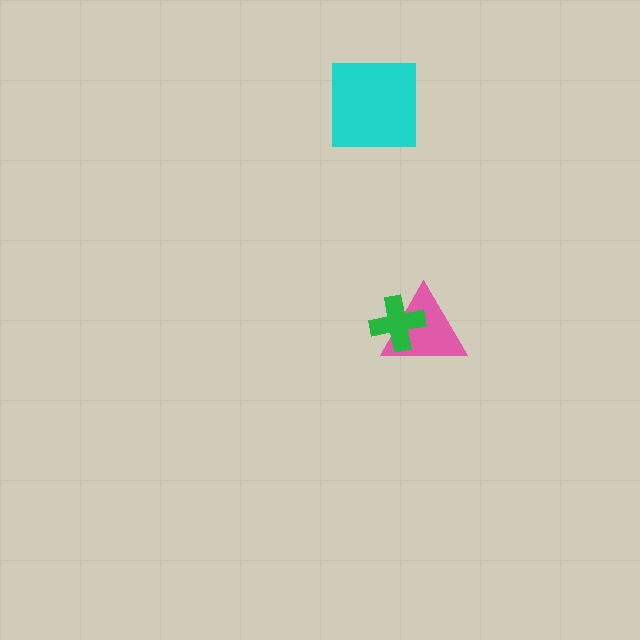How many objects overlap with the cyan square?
0 objects overlap with the cyan square.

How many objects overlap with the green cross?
1 object overlaps with the green cross.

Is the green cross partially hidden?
No, no other shape covers it.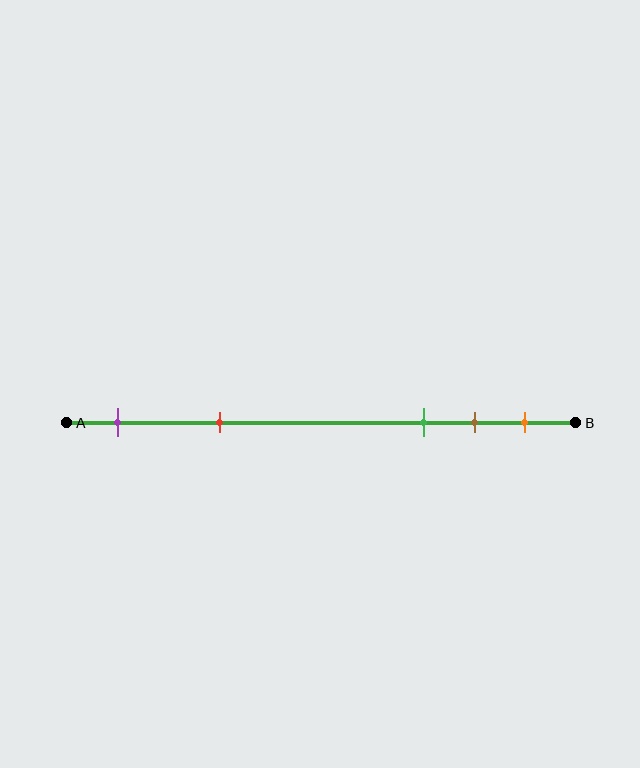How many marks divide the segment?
There are 5 marks dividing the segment.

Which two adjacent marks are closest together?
The brown and orange marks are the closest adjacent pair.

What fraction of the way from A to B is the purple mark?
The purple mark is approximately 10% (0.1) of the way from A to B.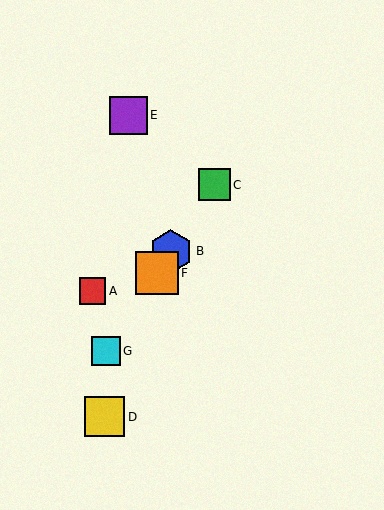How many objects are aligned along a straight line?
4 objects (B, C, F, G) are aligned along a straight line.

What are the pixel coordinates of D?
Object D is at (104, 417).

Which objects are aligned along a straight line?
Objects B, C, F, G are aligned along a straight line.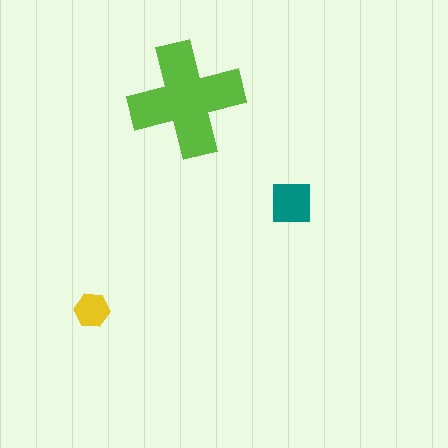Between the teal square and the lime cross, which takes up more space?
The lime cross.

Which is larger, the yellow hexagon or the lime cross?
The lime cross.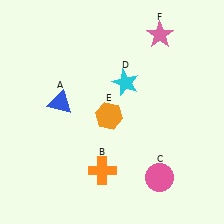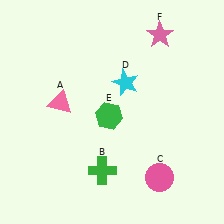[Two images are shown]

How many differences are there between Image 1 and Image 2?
There are 3 differences between the two images.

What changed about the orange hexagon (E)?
In Image 1, E is orange. In Image 2, it changed to green.